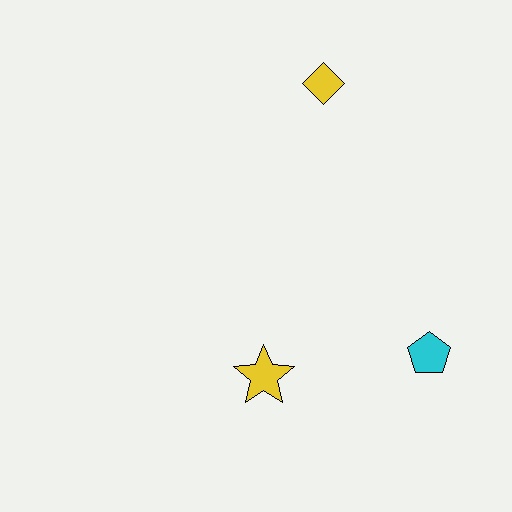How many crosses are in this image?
There are no crosses.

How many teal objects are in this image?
There are no teal objects.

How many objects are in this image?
There are 3 objects.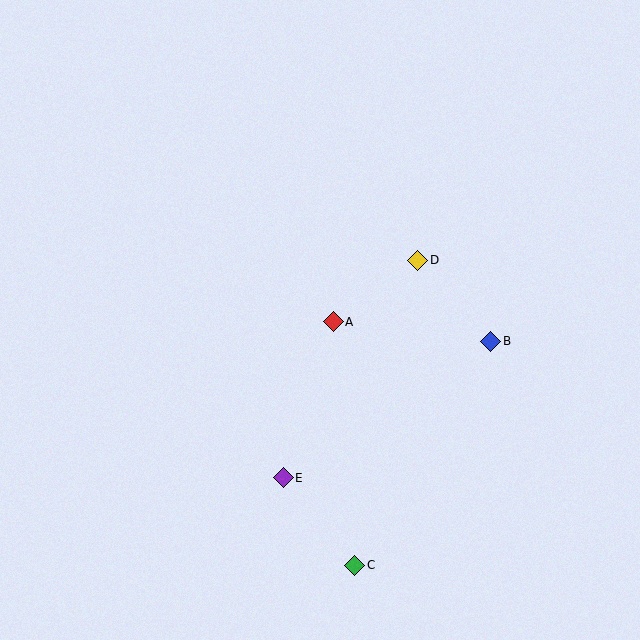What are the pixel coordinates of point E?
Point E is at (283, 478).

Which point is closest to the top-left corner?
Point A is closest to the top-left corner.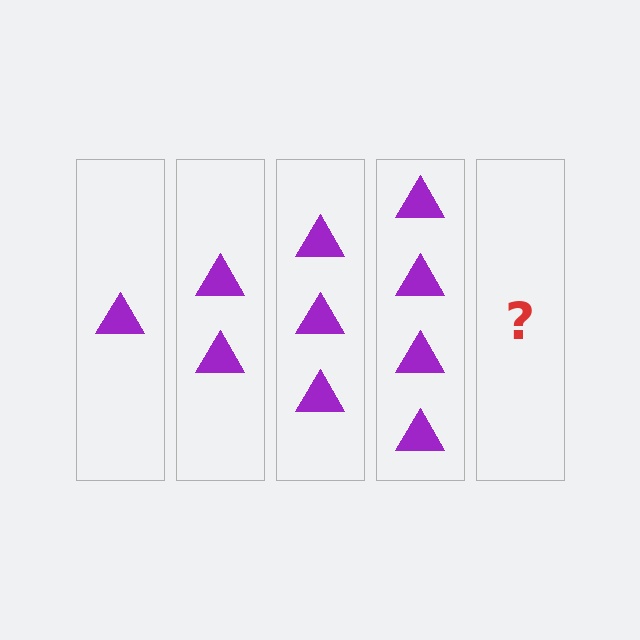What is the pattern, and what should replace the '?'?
The pattern is that each step adds one more triangle. The '?' should be 5 triangles.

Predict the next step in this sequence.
The next step is 5 triangles.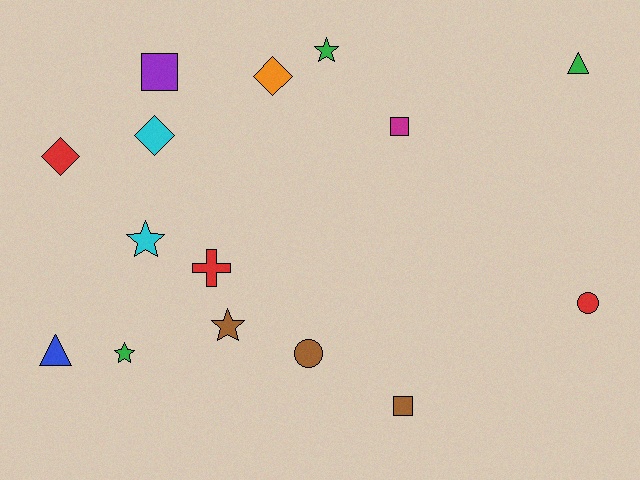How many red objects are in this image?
There are 3 red objects.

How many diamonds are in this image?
There are 3 diamonds.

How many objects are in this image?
There are 15 objects.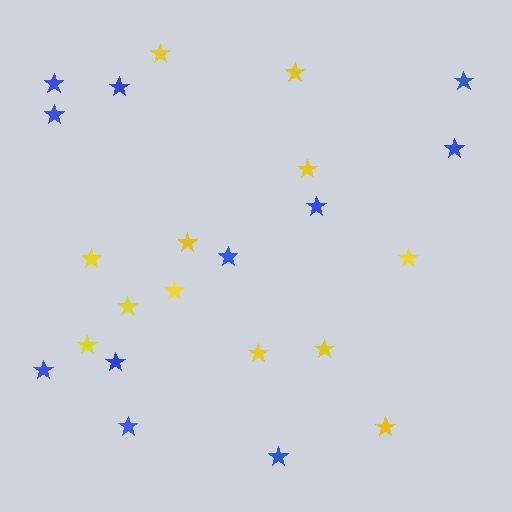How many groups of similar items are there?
There are 2 groups: one group of yellow stars (12) and one group of blue stars (11).